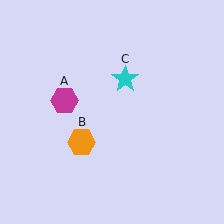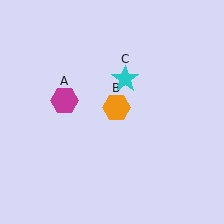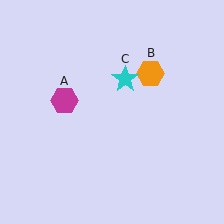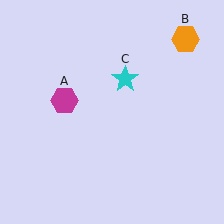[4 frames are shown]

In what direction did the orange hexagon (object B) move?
The orange hexagon (object B) moved up and to the right.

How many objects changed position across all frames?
1 object changed position: orange hexagon (object B).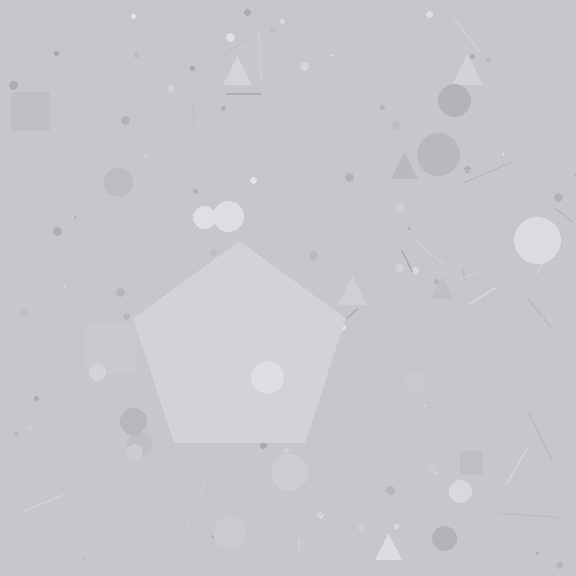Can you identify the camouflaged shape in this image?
The camouflaged shape is a pentagon.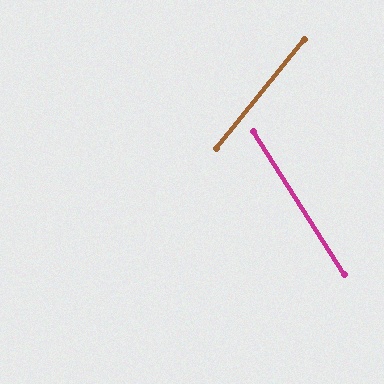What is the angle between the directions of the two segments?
Approximately 71 degrees.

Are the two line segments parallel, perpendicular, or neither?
Neither parallel nor perpendicular — they differ by about 71°.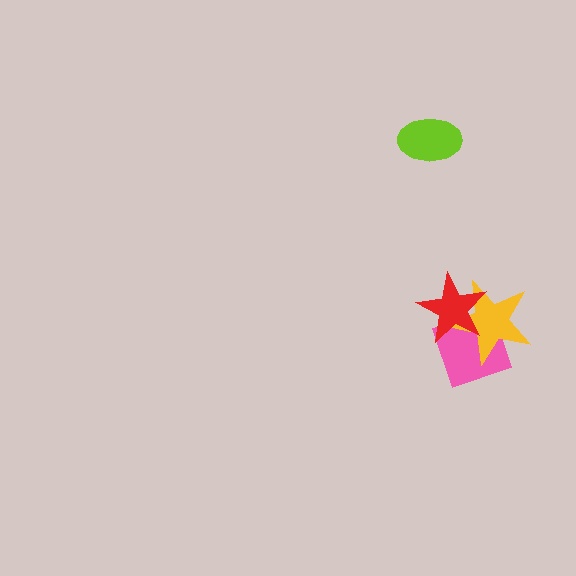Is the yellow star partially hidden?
Yes, it is partially covered by another shape.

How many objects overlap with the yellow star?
2 objects overlap with the yellow star.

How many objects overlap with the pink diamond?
2 objects overlap with the pink diamond.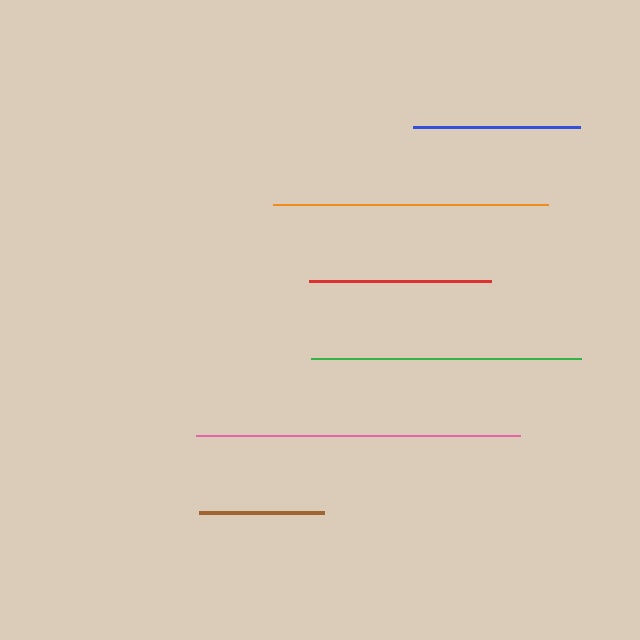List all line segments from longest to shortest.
From longest to shortest: pink, orange, green, red, blue, brown.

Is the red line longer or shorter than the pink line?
The pink line is longer than the red line.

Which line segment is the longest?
The pink line is the longest at approximately 324 pixels.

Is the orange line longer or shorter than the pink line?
The pink line is longer than the orange line.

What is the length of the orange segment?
The orange segment is approximately 274 pixels long.